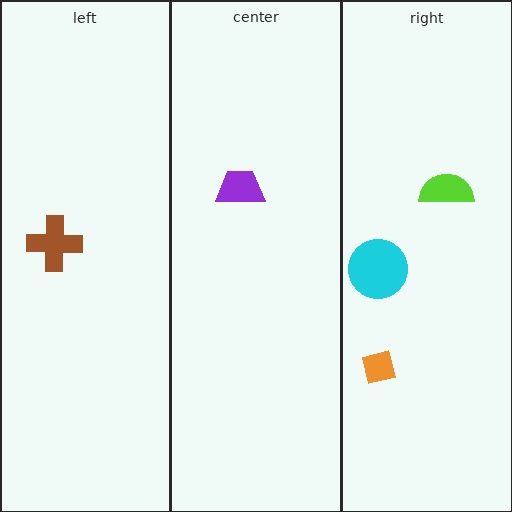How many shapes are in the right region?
3.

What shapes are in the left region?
The brown cross.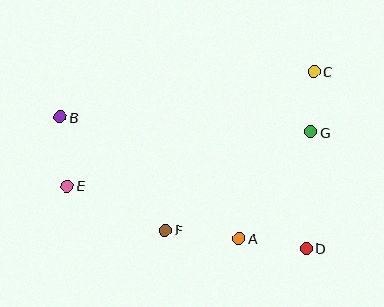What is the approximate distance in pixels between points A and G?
The distance between A and G is approximately 128 pixels.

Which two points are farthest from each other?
Points B and D are farthest from each other.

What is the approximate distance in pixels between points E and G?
The distance between E and G is approximately 249 pixels.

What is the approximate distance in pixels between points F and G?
The distance between F and G is approximately 176 pixels.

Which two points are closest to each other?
Points C and G are closest to each other.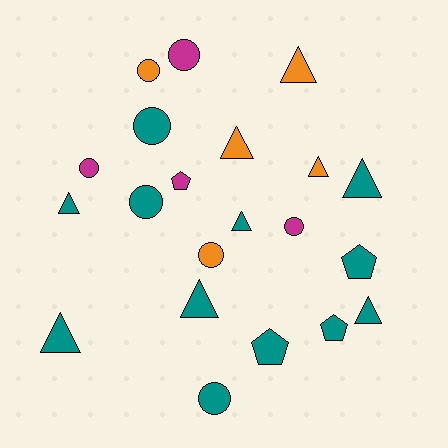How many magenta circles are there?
There are 3 magenta circles.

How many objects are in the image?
There are 21 objects.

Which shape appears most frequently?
Triangle, with 9 objects.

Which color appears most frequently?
Teal, with 12 objects.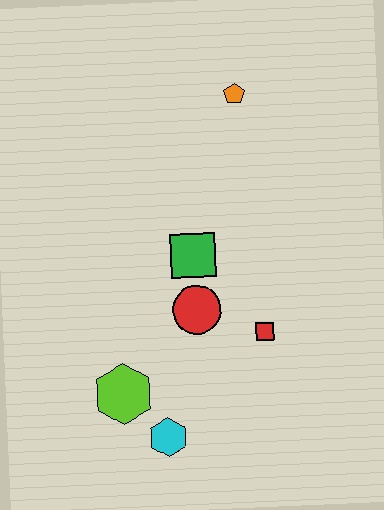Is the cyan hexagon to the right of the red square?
No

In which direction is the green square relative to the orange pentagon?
The green square is below the orange pentagon.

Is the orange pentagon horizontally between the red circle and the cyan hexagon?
No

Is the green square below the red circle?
No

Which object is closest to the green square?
The red circle is closest to the green square.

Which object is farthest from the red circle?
The orange pentagon is farthest from the red circle.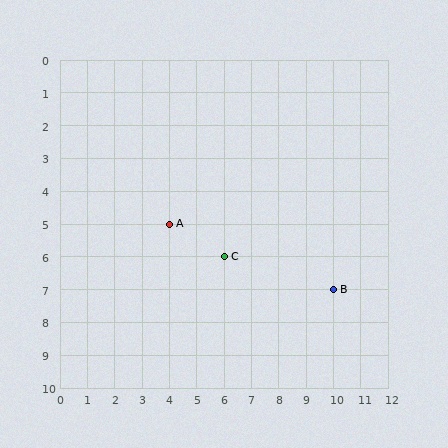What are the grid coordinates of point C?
Point C is at grid coordinates (6, 6).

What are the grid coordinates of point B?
Point B is at grid coordinates (10, 7).